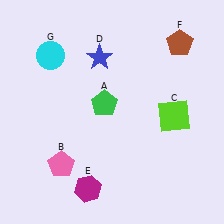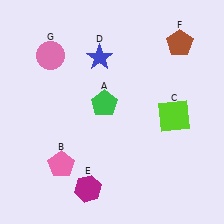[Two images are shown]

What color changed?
The circle (G) changed from cyan in Image 1 to pink in Image 2.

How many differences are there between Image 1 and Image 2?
There is 1 difference between the two images.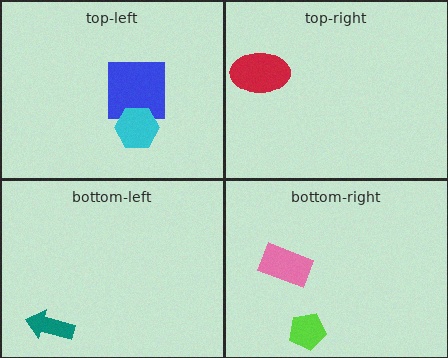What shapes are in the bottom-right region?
The pink rectangle, the lime pentagon.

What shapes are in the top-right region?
The red ellipse.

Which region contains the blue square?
The top-left region.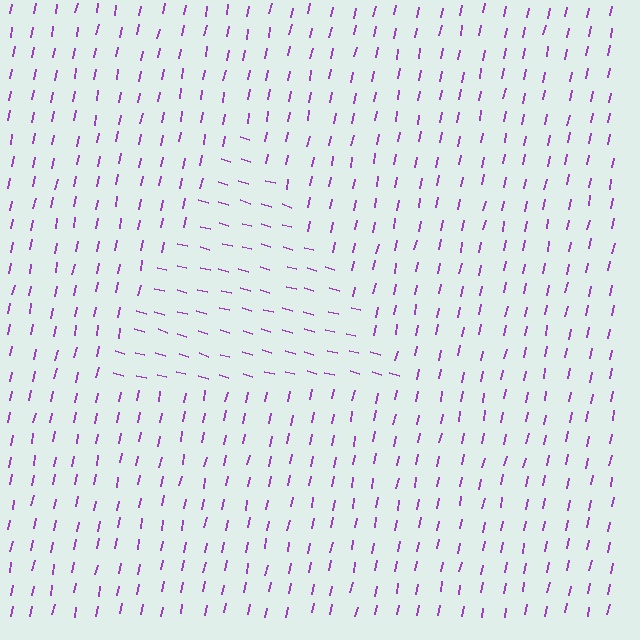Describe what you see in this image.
The image is filled with small purple line segments. A triangle region in the image has lines oriented differently from the surrounding lines, creating a visible texture boundary.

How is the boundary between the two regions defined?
The boundary is defined purely by a change in line orientation (approximately 86 degrees difference). All lines are the same color and thickness.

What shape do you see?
I see a triangle.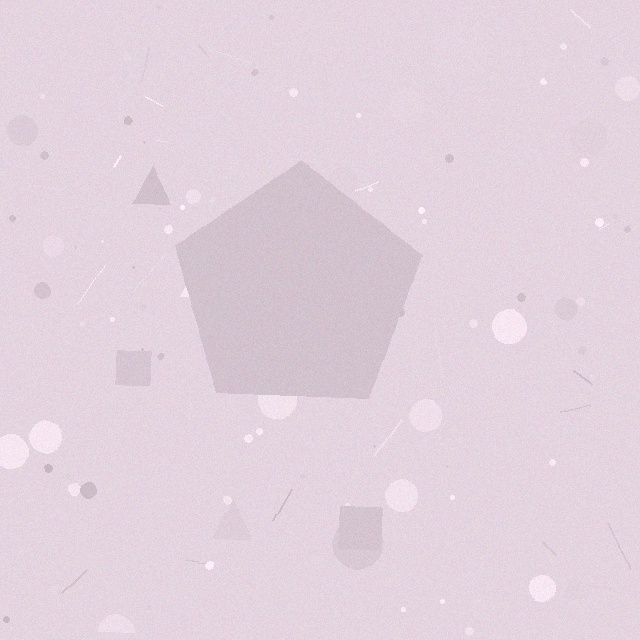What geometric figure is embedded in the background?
A pentagon is embedded in the background.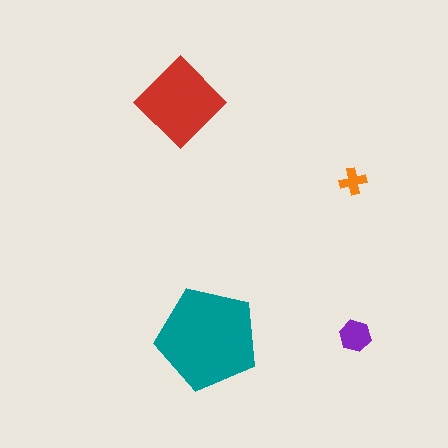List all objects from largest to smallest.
The teal pentagon, the red diamond, the purple hexagon, the orange cross.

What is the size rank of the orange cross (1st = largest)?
4th.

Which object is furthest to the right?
The purple hexagon is rightmost.